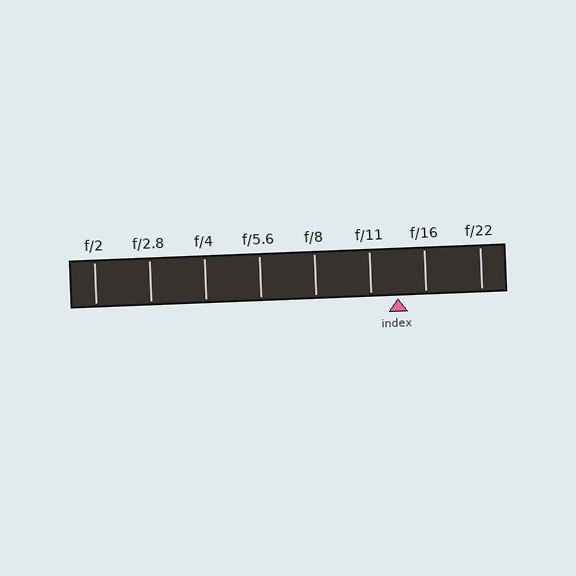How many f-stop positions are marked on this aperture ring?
There are 8 f-stop positions marked.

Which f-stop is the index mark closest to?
The index mark is closest to f/11.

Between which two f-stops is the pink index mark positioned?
The index mark is between f/11 and f/16.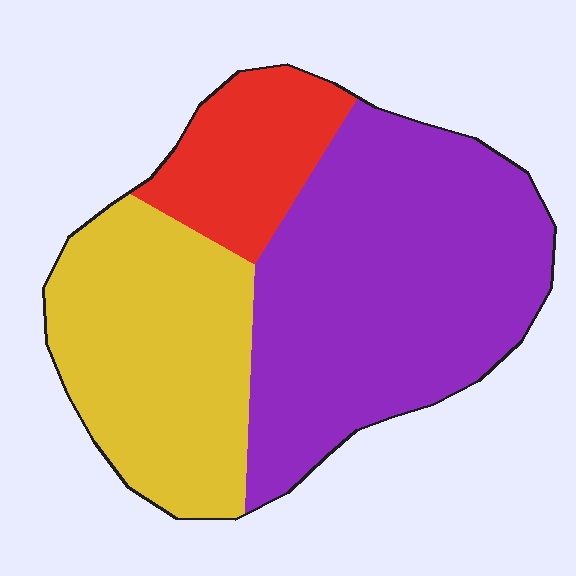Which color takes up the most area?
Purple, at roughly 50%.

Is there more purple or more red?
Purple.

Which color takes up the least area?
Red, at roughly 15%.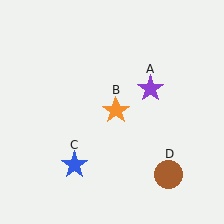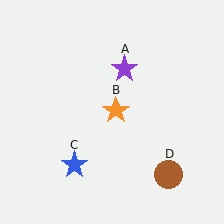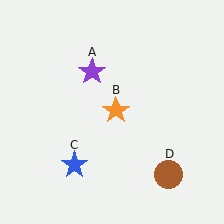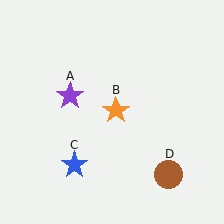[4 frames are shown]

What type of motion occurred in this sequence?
The purple star (object A) rotated counterclockwise around the center of the scene.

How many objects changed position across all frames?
1 object changed position: purple star (object A).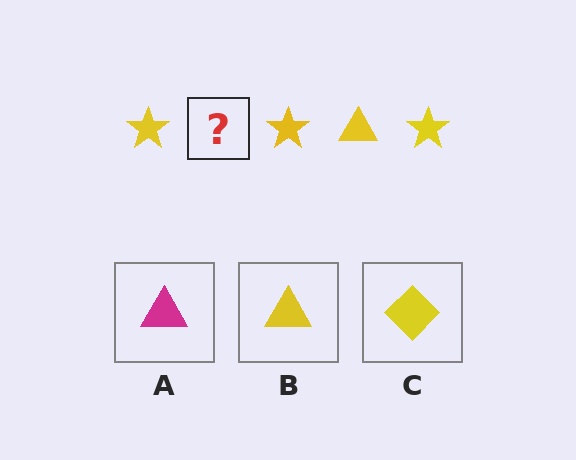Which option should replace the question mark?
Option B.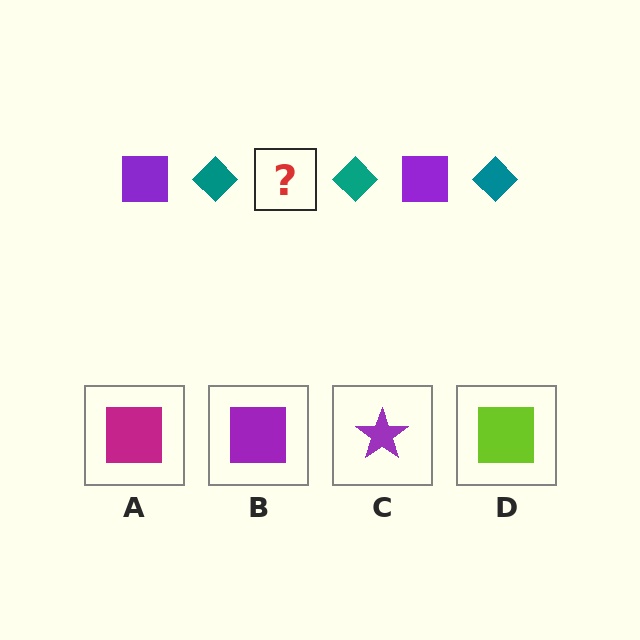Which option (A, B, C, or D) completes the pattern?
B.